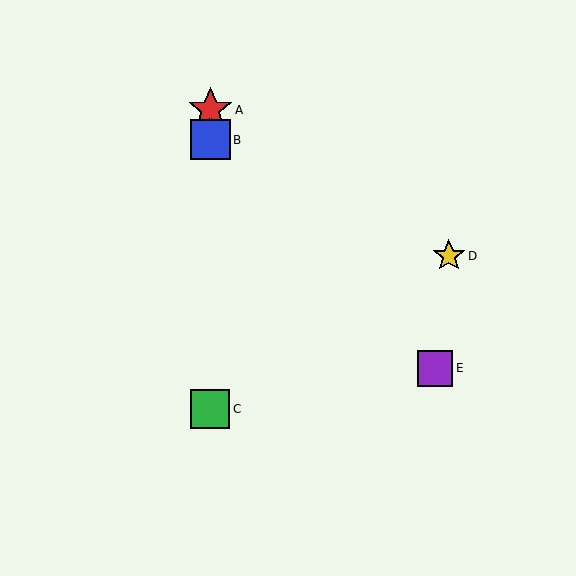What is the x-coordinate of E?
Object E is at x≈435.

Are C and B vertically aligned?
Yes, both are at x≈210.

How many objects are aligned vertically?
3 objects (A, B, C) are aligned vertically.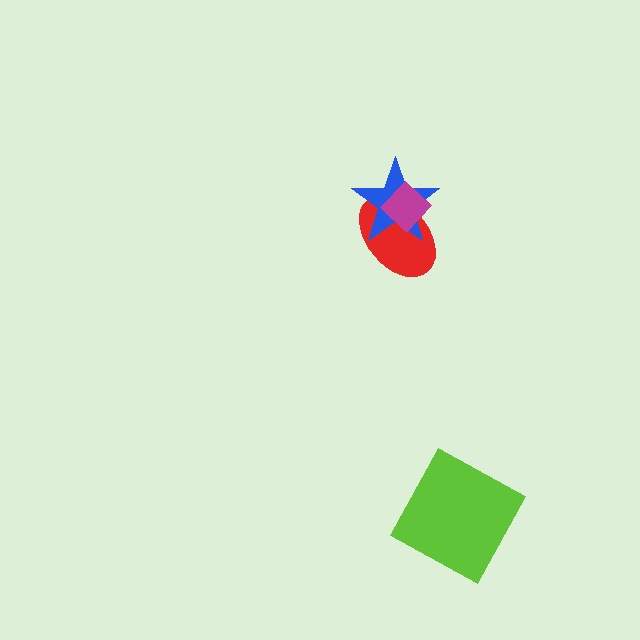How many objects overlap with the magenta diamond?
2 objects overlap with the magenta diamond.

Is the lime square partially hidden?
No, no other shape covers it.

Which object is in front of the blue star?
The magenta diamond is in front of the blue star.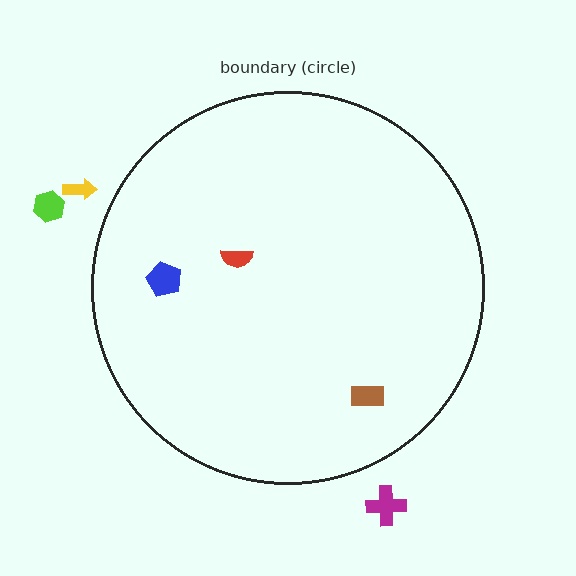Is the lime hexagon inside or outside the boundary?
Outside.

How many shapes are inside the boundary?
3 inside, 3 outside.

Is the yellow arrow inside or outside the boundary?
Outside.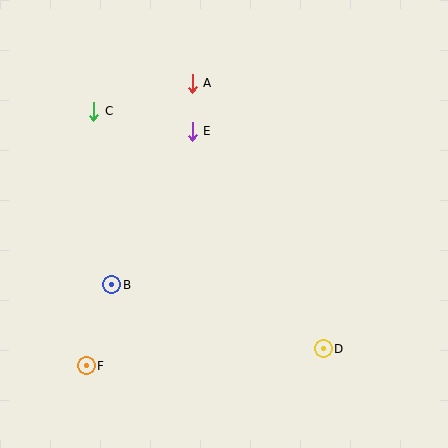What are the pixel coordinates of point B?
Point B is at (112, 285).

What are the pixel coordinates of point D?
Point D is at (323, 349).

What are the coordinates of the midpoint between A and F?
The midpoint between A and F is at (139, 225).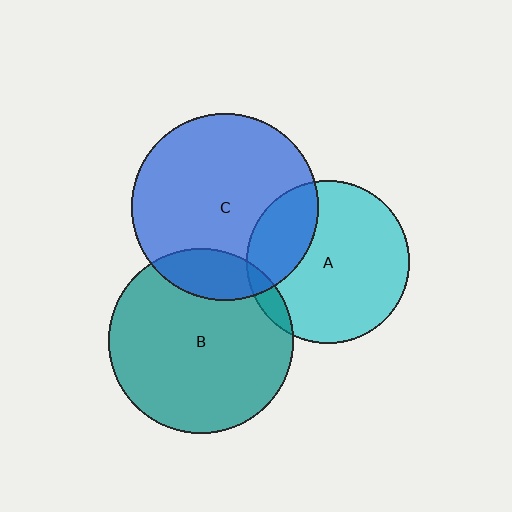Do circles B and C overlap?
Yes.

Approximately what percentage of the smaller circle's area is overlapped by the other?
Approximately 15%.